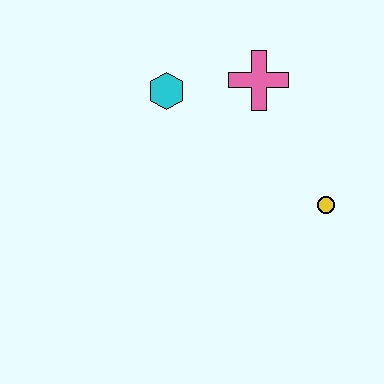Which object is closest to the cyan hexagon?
The pink cross is closest to the cyan hexagon.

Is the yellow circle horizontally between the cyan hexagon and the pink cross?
No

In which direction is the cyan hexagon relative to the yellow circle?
The cyan hexagon is to the left of the yellow circle.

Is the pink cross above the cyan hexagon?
Yes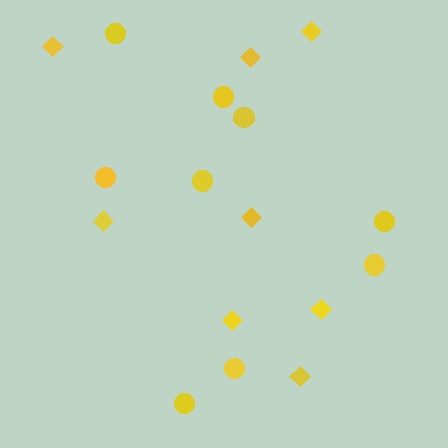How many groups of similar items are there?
There are 2 groups: one group of circles (9) and one group of diamonds (8).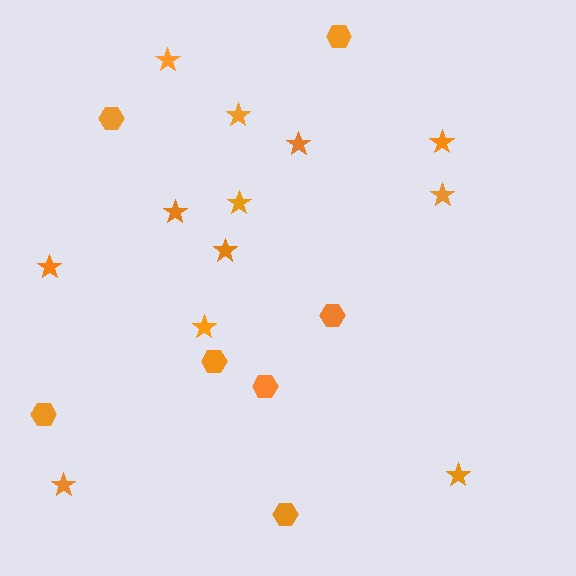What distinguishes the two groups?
There are 2 groups: one group of stars (12) and one group of hexagons (7).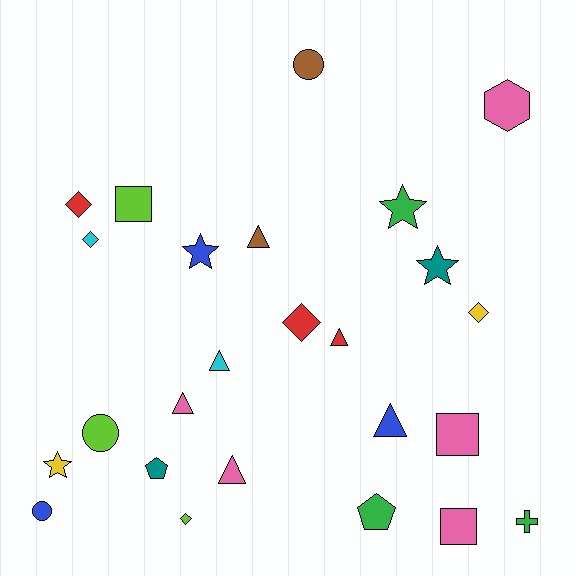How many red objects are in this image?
There are 3 red objects.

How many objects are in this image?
There are 25 objects.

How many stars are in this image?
There are 4 stars.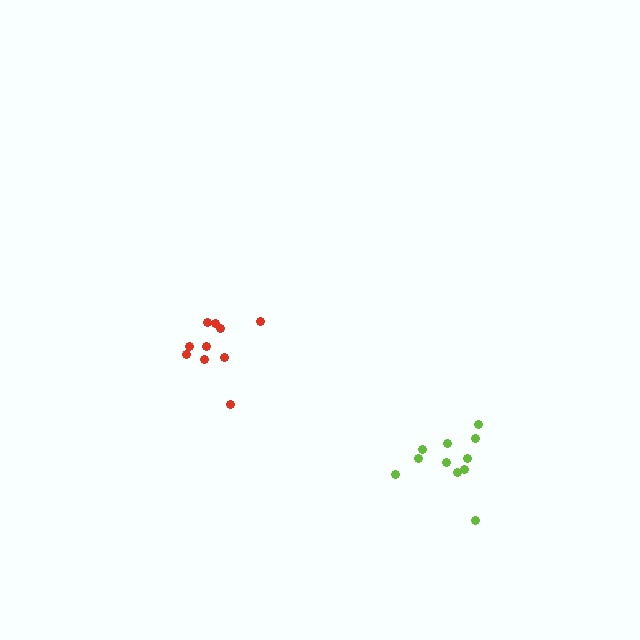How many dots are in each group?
Group 1: 10 dots, Group 2: 11 dots (21 total).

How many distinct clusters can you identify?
There are 2 distinct clusters.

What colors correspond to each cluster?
The clusters are colored: red, lime.